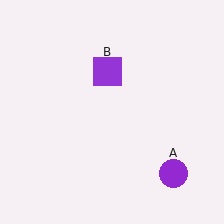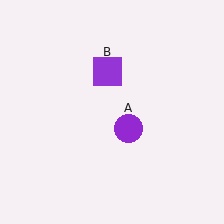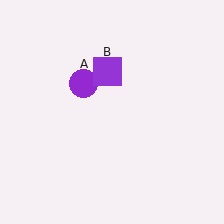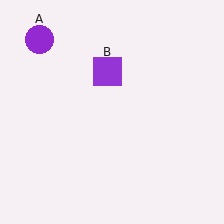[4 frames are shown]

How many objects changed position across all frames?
1 object changed position: purple circle (object A).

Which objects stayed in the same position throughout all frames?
Purple square (object B) remained stationary.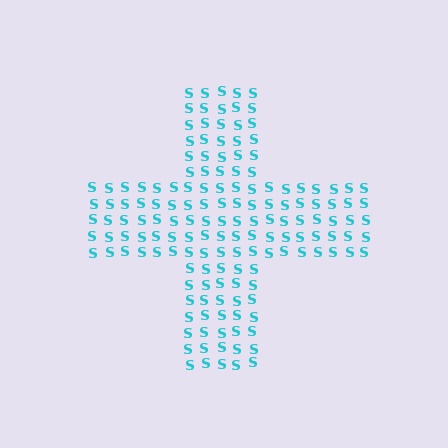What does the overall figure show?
The overall figure shows a cross.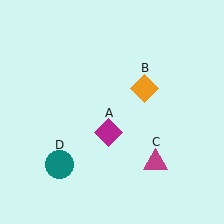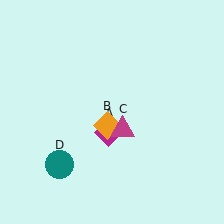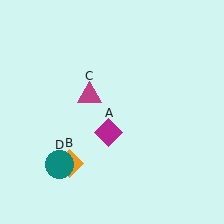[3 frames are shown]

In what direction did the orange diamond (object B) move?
The orange diamond (object B) moved down and to the left.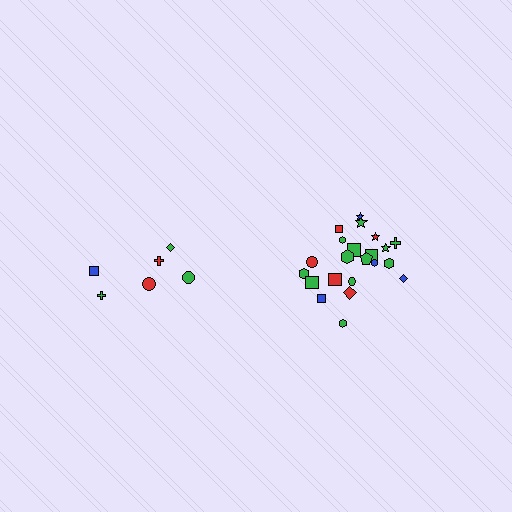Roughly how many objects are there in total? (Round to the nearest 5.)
Roughly 30 objects in total.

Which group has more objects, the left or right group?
The right group.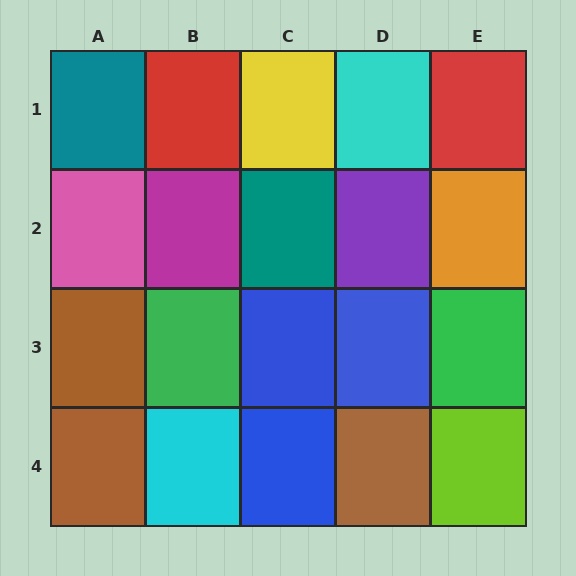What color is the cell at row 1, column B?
Red.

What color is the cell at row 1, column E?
Red.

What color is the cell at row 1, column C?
Yellow.